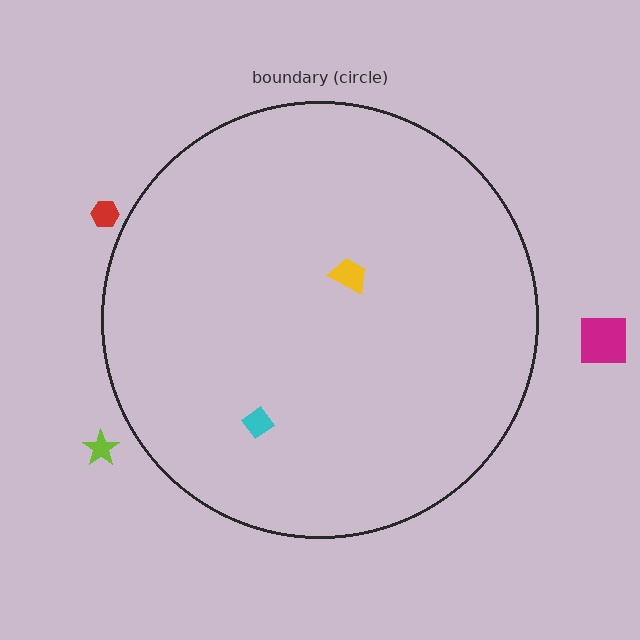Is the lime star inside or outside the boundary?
Outside.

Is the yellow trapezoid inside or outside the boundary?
Inside.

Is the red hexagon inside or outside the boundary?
Outside.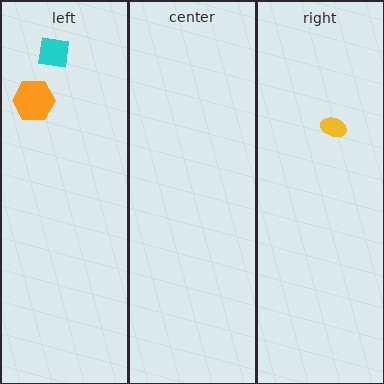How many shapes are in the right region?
1.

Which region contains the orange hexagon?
The left region.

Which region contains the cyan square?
The left region.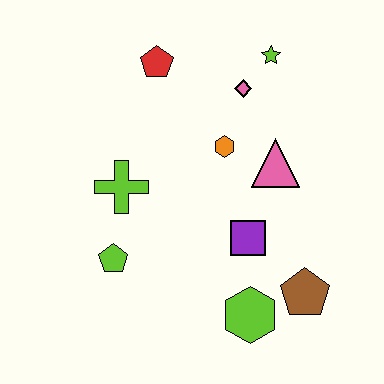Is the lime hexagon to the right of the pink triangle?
No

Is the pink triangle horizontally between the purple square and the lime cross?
No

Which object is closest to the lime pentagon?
The lime cross is closest to the lime pentagon.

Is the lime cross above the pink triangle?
No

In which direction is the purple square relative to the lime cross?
The purple square is to the right of the lime cross.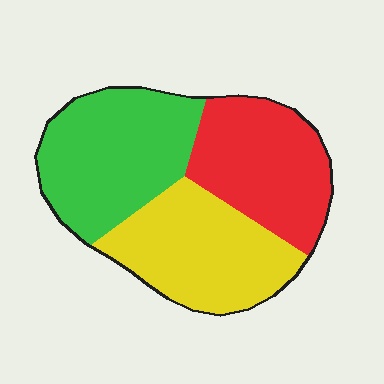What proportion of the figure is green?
Green covers around 35% of the figure.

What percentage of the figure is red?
Red takes up about one third (1/3) of the figure.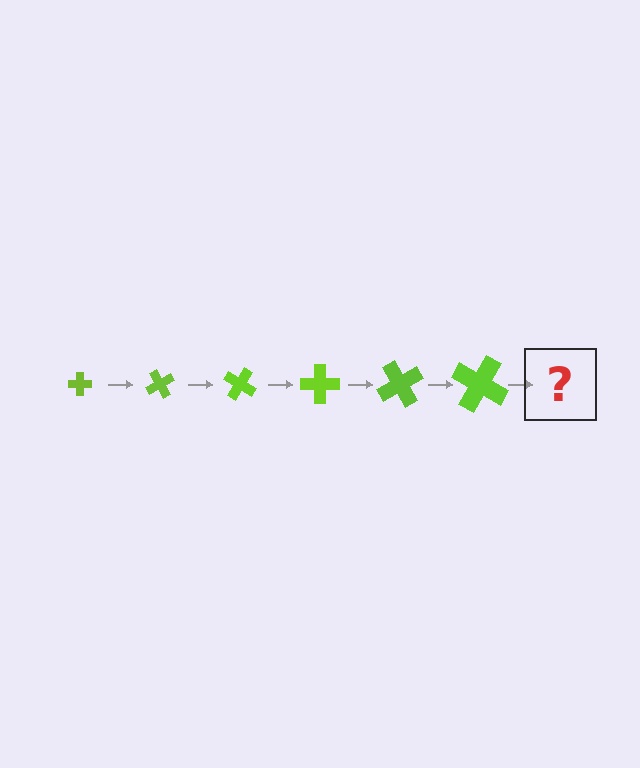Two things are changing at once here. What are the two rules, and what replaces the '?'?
The two rules are that the cross grows larger each step and it rotates 60 degrees each step. The '?' should be a cross, larger than the previous one and rotated 360 degrees from the start.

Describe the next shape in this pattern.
It should be a cross, larger than the previous one and rotated 360 degrees from the start.